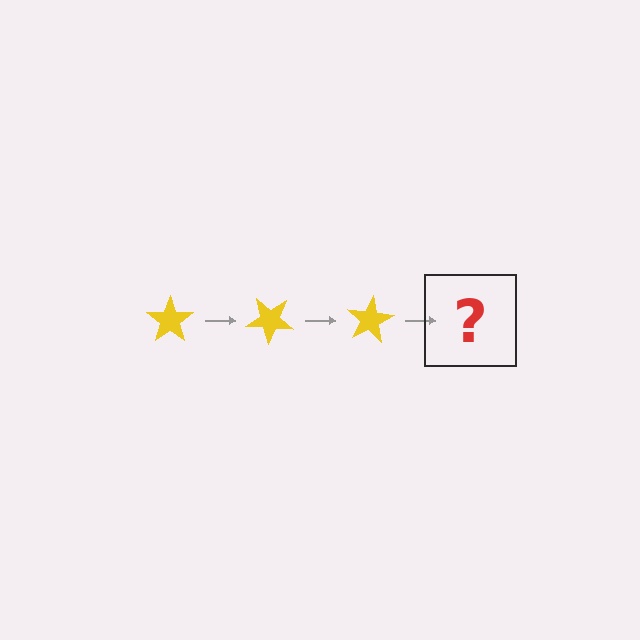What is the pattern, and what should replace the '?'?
The pattern is that the star rotates 40 degrees each step. The '?' should be a yellow star rotated 120 degrees.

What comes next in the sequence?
The next element should be a yellow star rotated 120 degrees.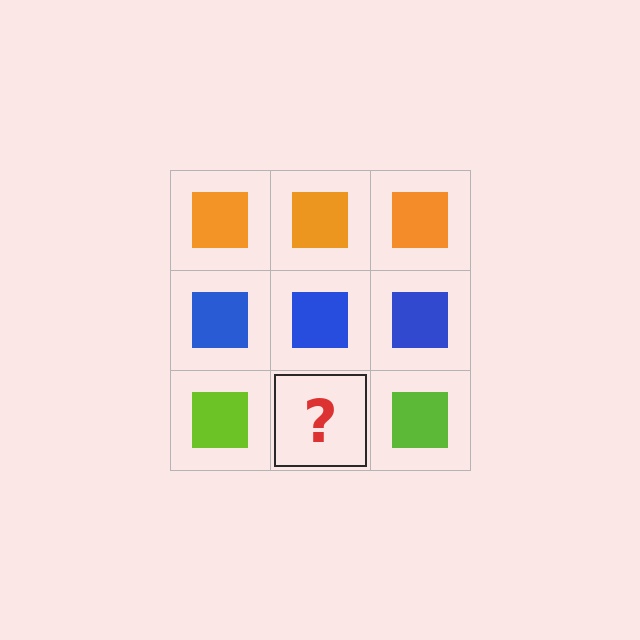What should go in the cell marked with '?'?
The missing cell should contain a lime square.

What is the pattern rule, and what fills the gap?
The rule is that each row has a consistent color. The gap should be filled with a lime square.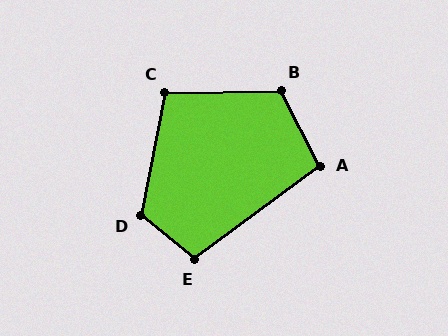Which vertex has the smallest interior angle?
A, at approximately 99 degrees.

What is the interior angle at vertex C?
Approximately 102 degrees (obtuse).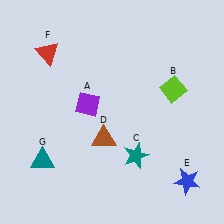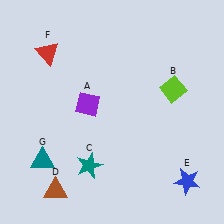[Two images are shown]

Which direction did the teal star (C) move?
The teal star (C) moved left.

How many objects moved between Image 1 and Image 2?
2 objects moved between the two images.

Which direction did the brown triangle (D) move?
The brown triangle (D) moved down.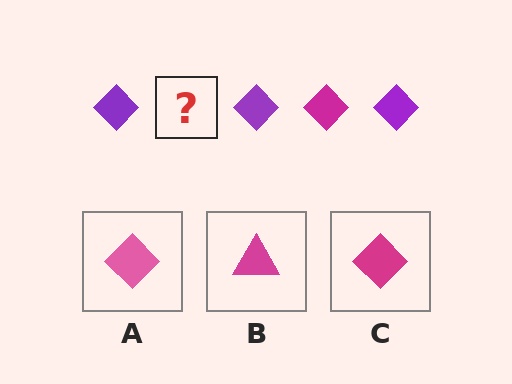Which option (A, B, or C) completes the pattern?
C.